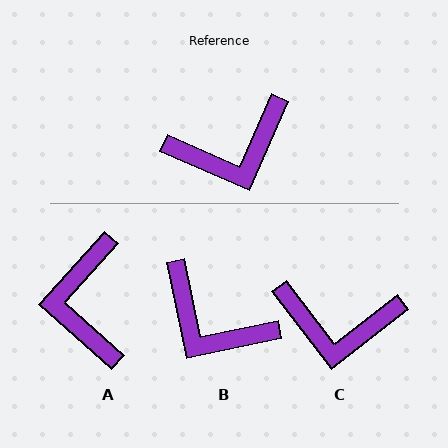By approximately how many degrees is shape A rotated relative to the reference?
Approximately 108 degrees clockwise.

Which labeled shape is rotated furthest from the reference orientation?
A, about 108 degrees away.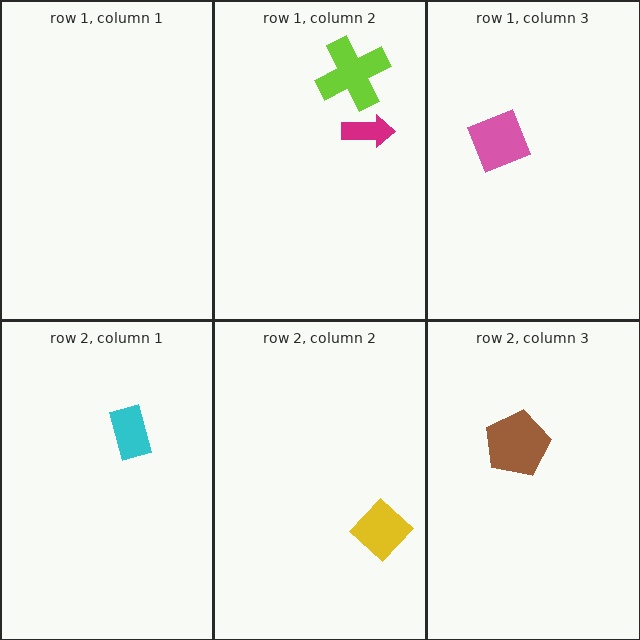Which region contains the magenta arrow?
The row 1, column 2 region.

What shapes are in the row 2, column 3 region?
The brown pentagon.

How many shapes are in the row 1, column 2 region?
2.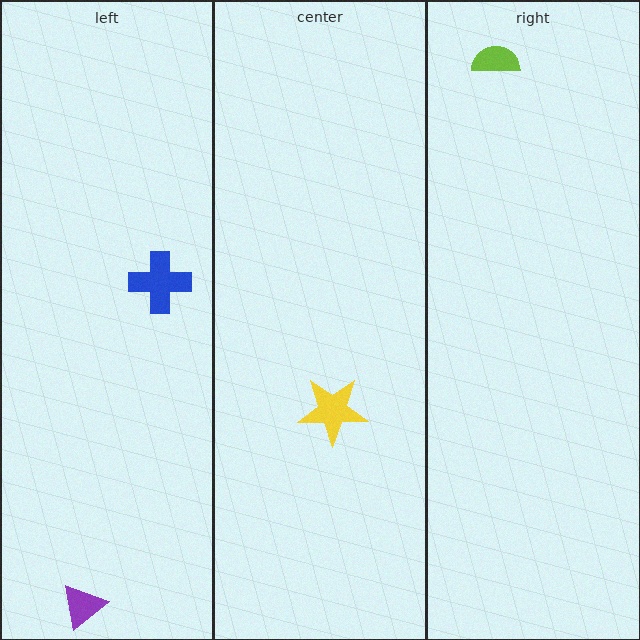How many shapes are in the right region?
1.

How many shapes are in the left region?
2.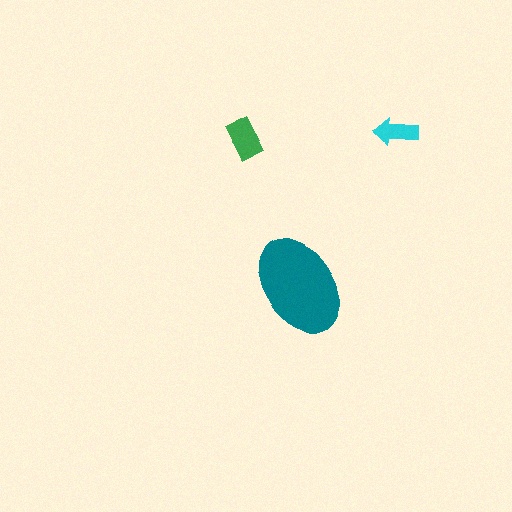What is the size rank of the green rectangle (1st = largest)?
2nd.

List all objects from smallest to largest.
The cyan arrow, the green rectangle, the teal ellipse.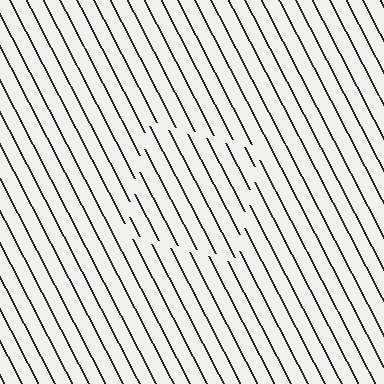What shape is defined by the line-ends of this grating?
An illusory square. The interior of the shape contains the same grating, shifted by half a period — the contour is defined by the phase discontinuity where line-ends from the inner and outer gratings abut.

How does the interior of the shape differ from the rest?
The interior of the shape contains the same grating, shifted by half a period — the contour is defined by the phase discontinuity where line-ends from the inner and outer gratings abut.